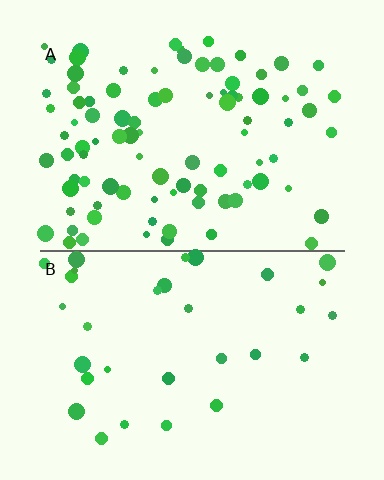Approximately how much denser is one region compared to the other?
Approximately 2.9× — region A over region B.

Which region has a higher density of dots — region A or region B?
A (the top).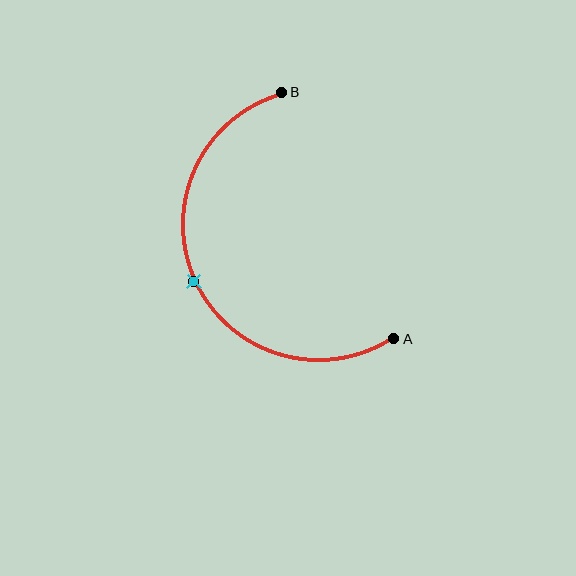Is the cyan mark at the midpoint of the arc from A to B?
Yes. The cyan mark lies on the arc at equal arc-length from both A and B — it is the arc midpoint.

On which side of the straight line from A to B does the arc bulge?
The arc bulges to the left of the straight line connecting A and B.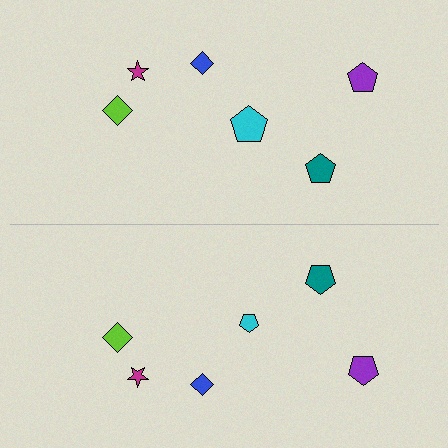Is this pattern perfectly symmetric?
No, the pattern is not perfectly symmetric. The cyan pentagon on the bottom side has a different size than its mirror counterpart.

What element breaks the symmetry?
The cyan pentagon on the bottom side has a different size than its mirror counterpart.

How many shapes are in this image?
There are 12 shapes in this image.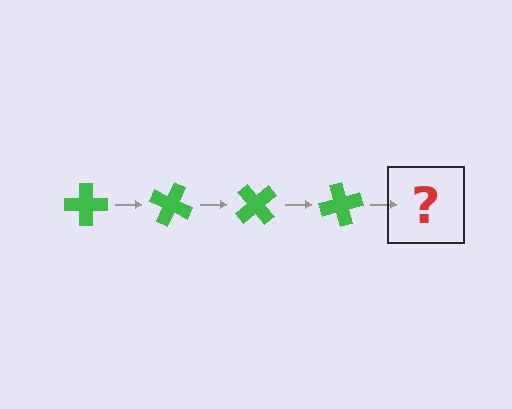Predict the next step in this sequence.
The next step is a green cross rotated 100 degrees.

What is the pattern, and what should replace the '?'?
The pattern is that the cross rotates 25 degrees each step. The '?' should be a green cross rotated 100 degrees.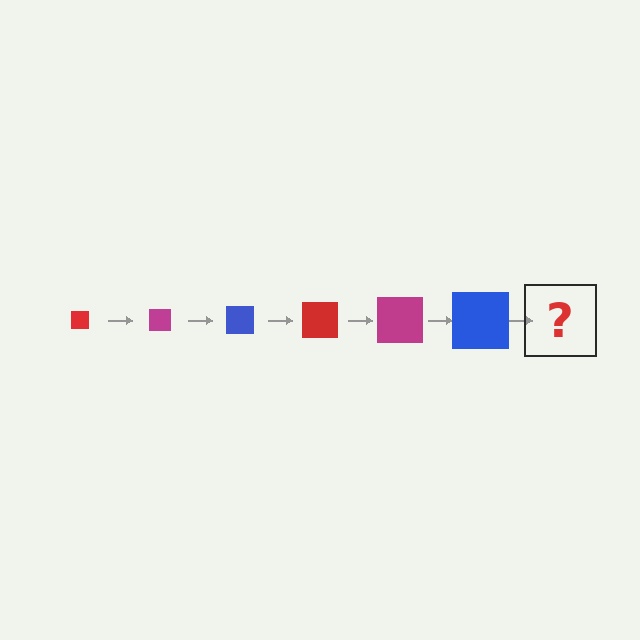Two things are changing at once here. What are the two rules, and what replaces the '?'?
The two rules are that the square grows larger each step and the color cycles through red, magenta, and blue. The '?' should be a red square, larger than the previous one.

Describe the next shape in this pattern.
It should be a red square, larger than the previous one.